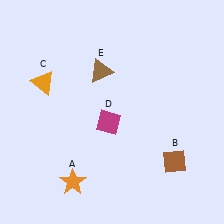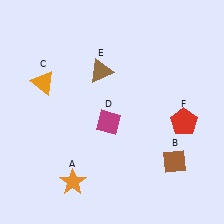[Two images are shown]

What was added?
A red pentagon (F) was added in Image 2.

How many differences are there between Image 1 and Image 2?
There is 1 difference between the two images.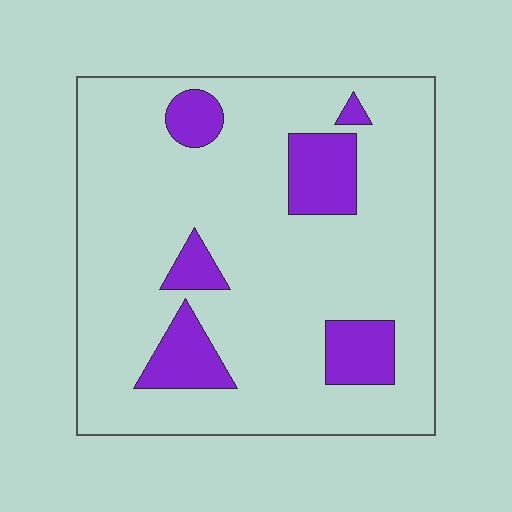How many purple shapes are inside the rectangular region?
6.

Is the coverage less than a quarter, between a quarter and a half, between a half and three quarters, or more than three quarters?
Less than a quarter.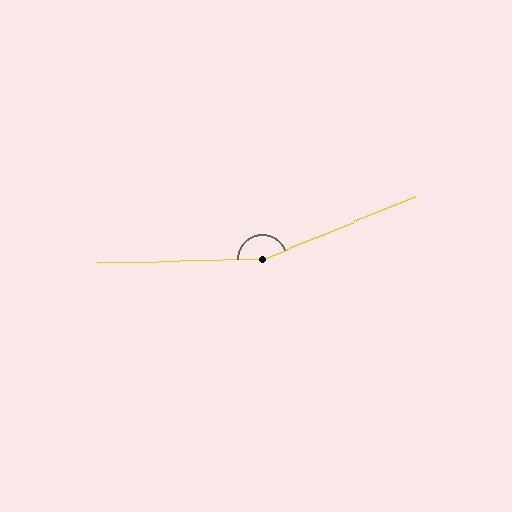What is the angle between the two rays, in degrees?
Approximately 159 degrees.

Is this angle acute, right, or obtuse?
It is obtuse.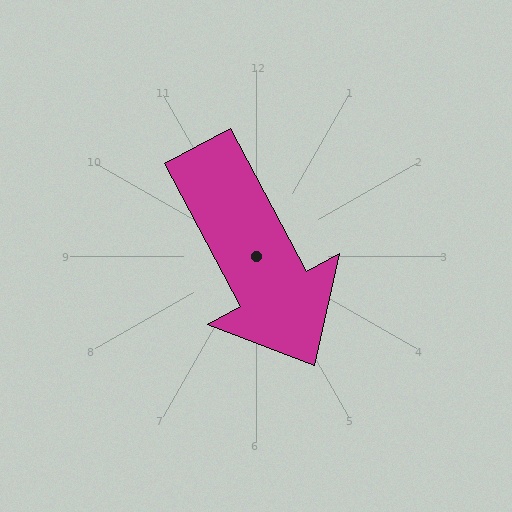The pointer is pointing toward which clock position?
Roughly 5 o'clock.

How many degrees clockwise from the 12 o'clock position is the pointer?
Approximately 152 degrees.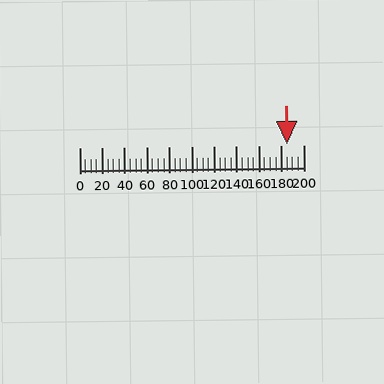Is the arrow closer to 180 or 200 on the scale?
The arrow is closer to 180.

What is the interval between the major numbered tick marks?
The major tick marks are spaced 20 units apart.